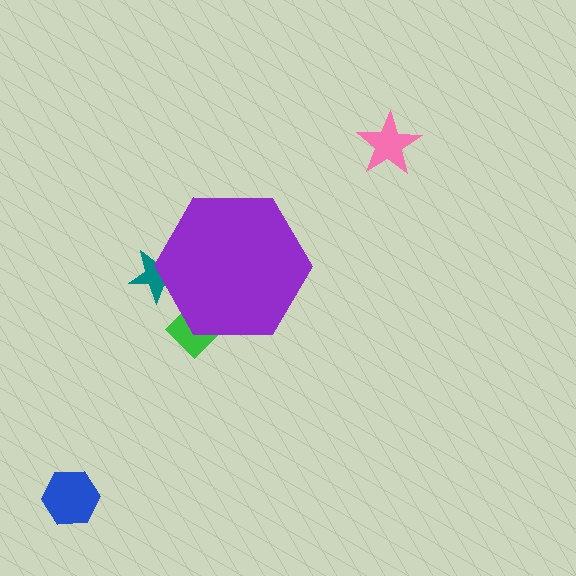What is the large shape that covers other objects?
A purple hexagon.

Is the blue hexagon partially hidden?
No, the blue hexagon is fully visible.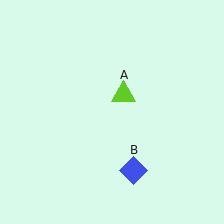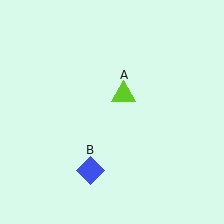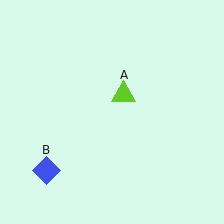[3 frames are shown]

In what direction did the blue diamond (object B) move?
The blue diamond (object B) moved left.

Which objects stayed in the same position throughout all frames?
Lime triangle (object A) remained stationary.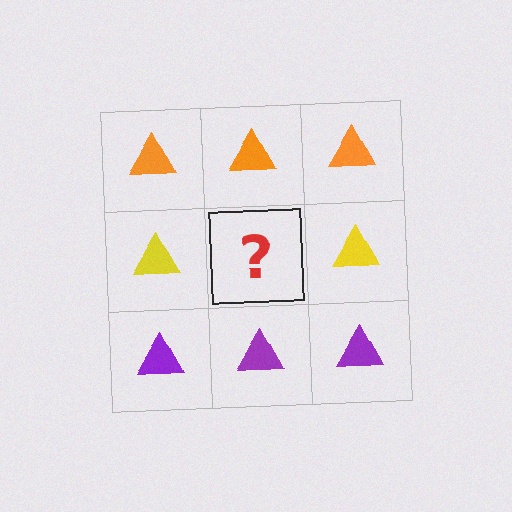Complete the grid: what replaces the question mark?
The question mark should be replaced with a yellow triangle.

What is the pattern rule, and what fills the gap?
The rule is that each row has a consistent color. The gap should be filled with a yellow triangle.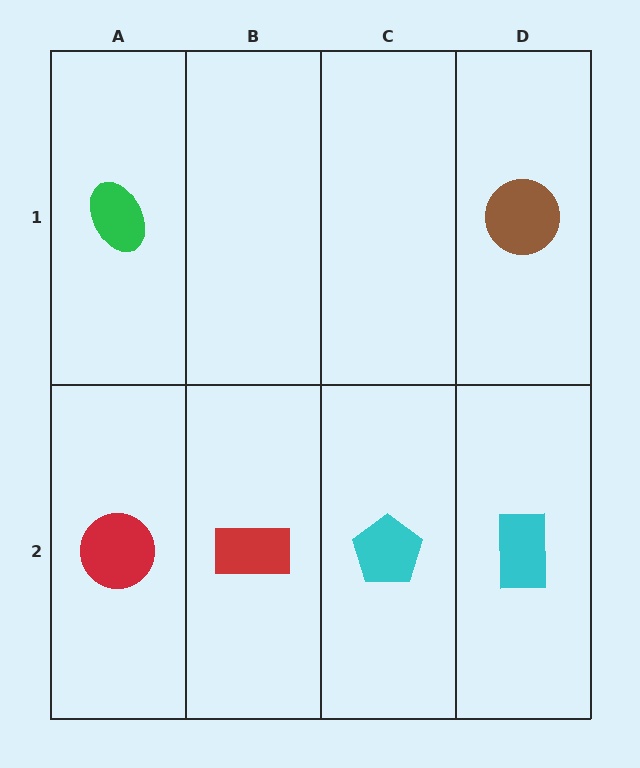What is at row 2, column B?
A red rectangle.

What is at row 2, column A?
A red circle.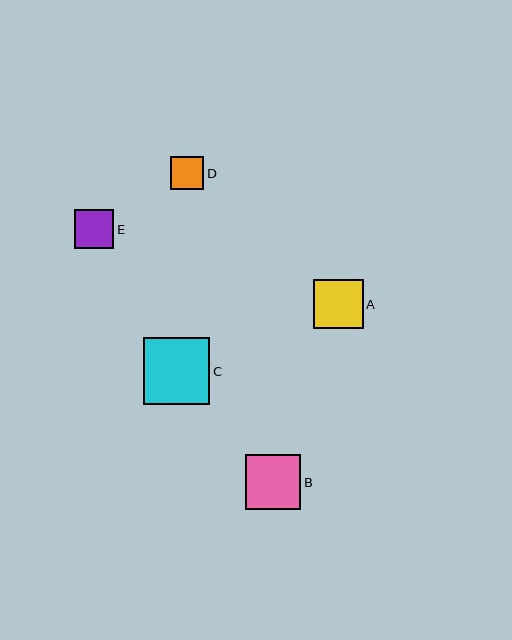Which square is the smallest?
Square D is the smallest with a size of approximately 33 pixels.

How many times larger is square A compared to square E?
Square A is approximately 1.3 times the size of square E.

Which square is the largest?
Square C is the largest with a size of approximately 67 pixels.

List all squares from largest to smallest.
From largest to smallest: C, B, A, E, D.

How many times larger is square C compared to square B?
Square C is approximately 1.2 times the size of square B.